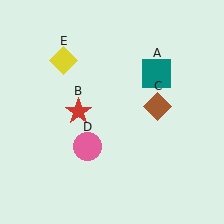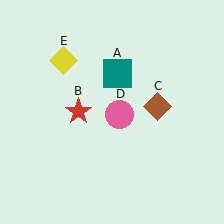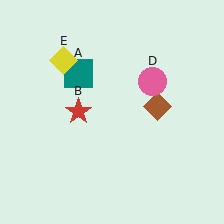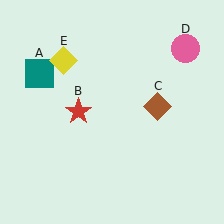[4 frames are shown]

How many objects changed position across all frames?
2 objects changed position: teal square (object A), pink circle (object D).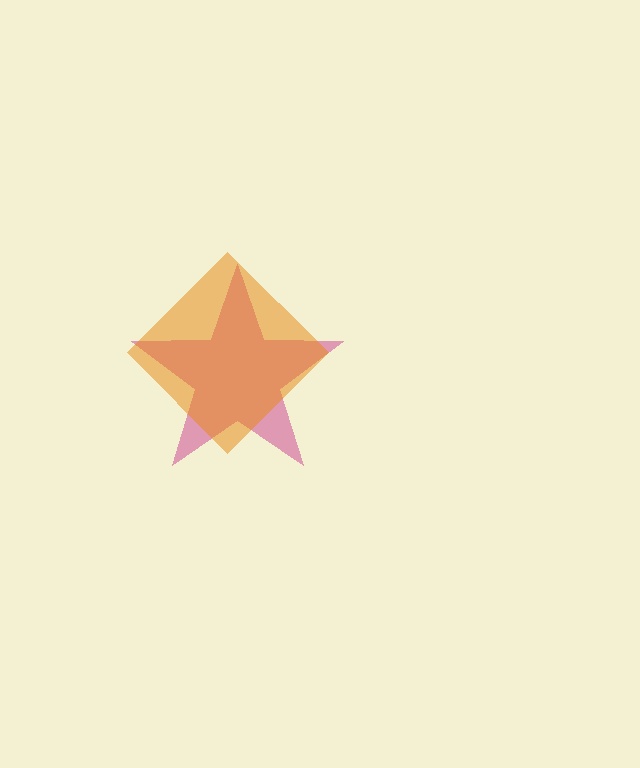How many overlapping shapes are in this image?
There are 2 overlapping shapes in the image.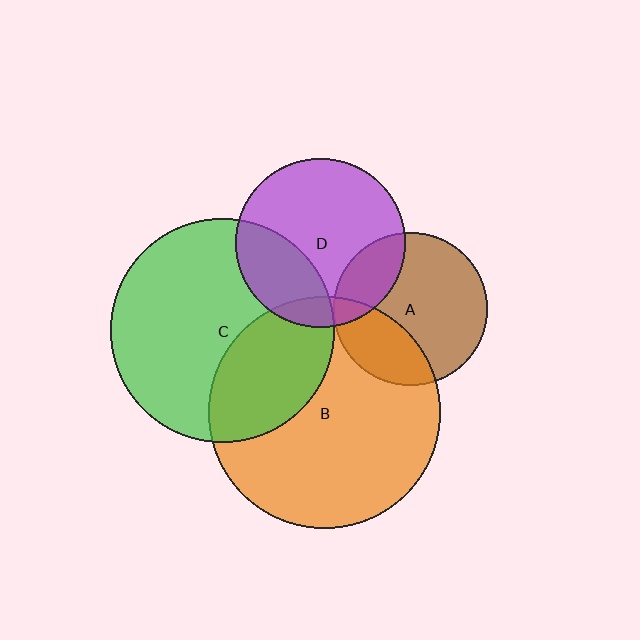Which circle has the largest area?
Circle B (orange).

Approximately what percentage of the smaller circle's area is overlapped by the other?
Approximately 30%.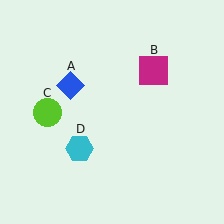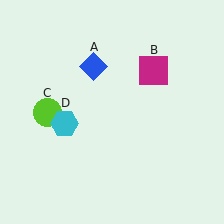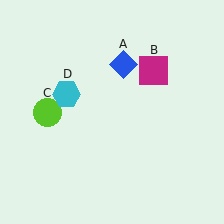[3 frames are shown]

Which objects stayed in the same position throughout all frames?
Magenta square (object B) and lime circle (object C) remained stationary.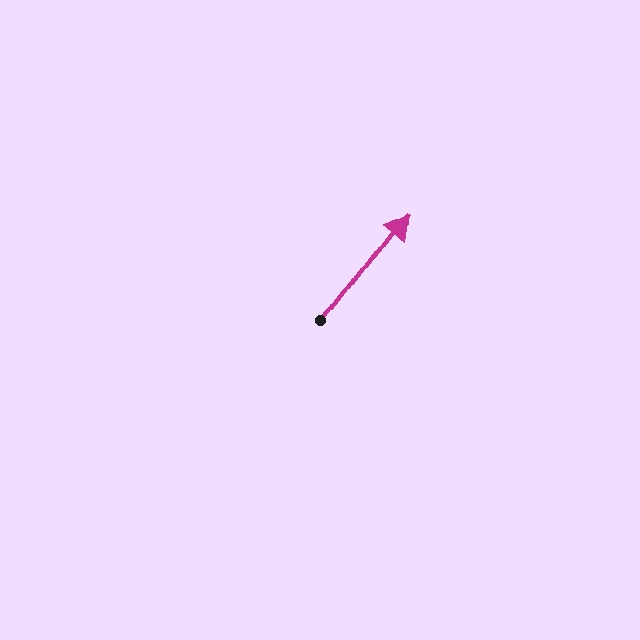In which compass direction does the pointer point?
Northeast.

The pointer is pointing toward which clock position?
Roughly 1 o'clock.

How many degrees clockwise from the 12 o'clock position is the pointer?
Approximately 38 degrees.